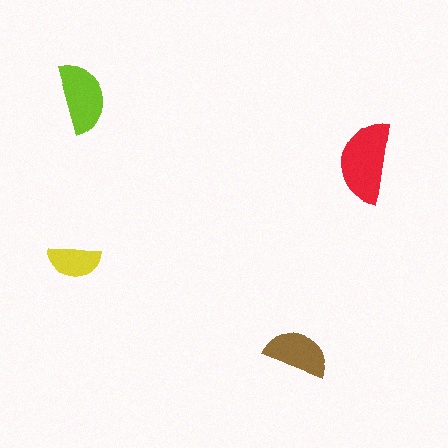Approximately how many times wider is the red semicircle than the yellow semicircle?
About 1.5 times wider.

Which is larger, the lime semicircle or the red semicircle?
The red one.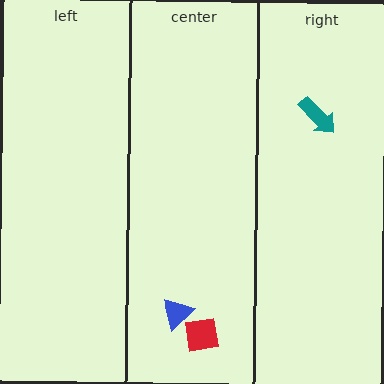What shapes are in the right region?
The teal arrow.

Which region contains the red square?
The center region.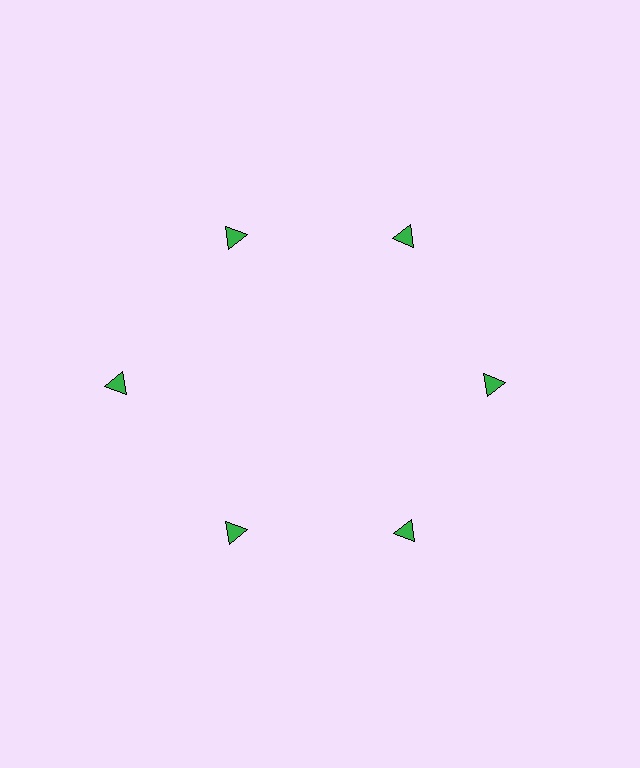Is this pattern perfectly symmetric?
No. The 6 green triangles are arranged in a ring, but one element near the 9 o'clock position is pushed outward from the center, breaking the 6-fold rotational symmetry.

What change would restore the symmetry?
The symmetry would be restored by moving it inward, back onto the ring so that all 6 triangles sit at equal angles and equal distance from the center.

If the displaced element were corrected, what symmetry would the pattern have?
It would have 6-fold rotational symmetry — the pattern would map onto itself every 60 degrees.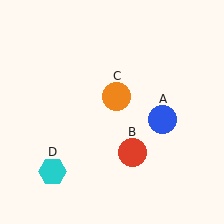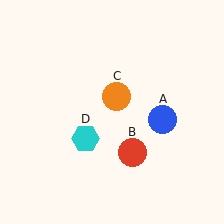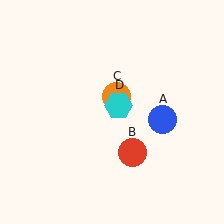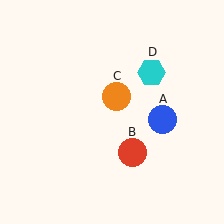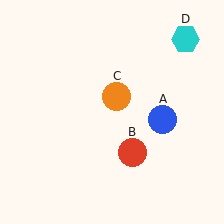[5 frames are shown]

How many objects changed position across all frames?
1 object changed position: cyan hexagon (object D).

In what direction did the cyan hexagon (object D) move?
The cyan hexagon (object D) moved up and to the right.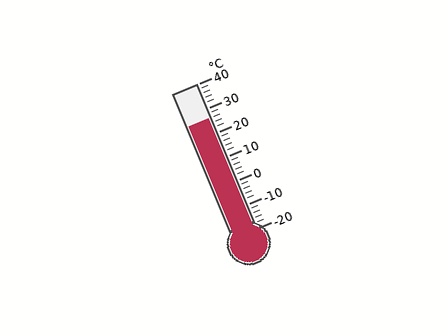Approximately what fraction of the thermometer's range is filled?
The thermometer is filled to approximately 75% of its range.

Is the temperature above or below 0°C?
The temperature is above 0°C.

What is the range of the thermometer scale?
The thermometer scale ranges from -20°C to 40°C.